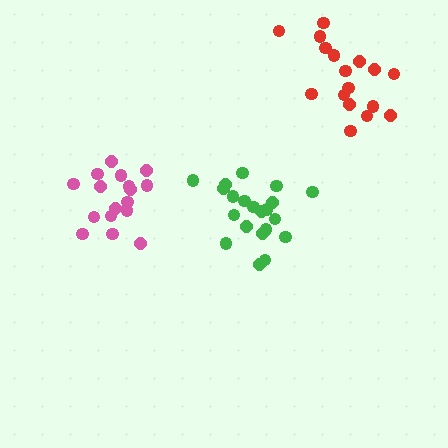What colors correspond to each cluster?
The clusters are colored: pink, green, red.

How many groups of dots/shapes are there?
There are 3 groups.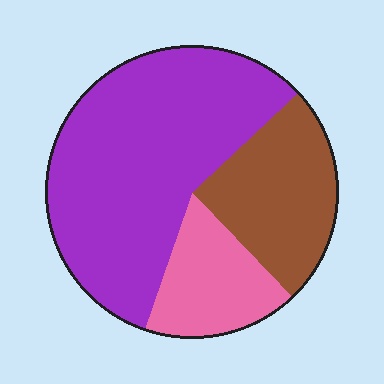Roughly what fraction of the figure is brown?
Brown takes up about one quarter (1/4) of the figure.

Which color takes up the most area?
Purple, at roughly 60%.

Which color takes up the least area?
Pink, at roughly 15%.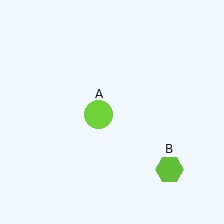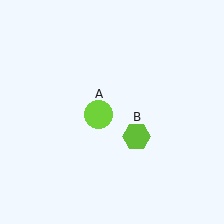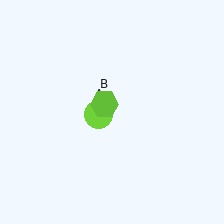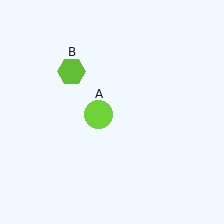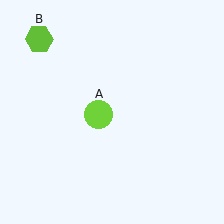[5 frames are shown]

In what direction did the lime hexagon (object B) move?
The lime hexagon (object B) moved up and to the left.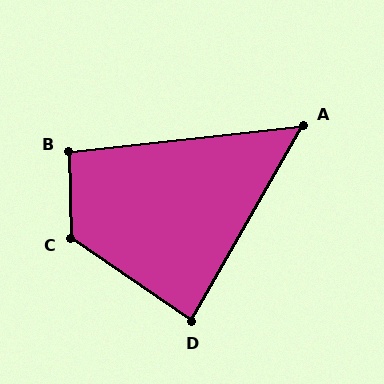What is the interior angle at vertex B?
Approximately 95 degrees (approximately right).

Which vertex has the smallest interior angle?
A, at approximately 54 degrees.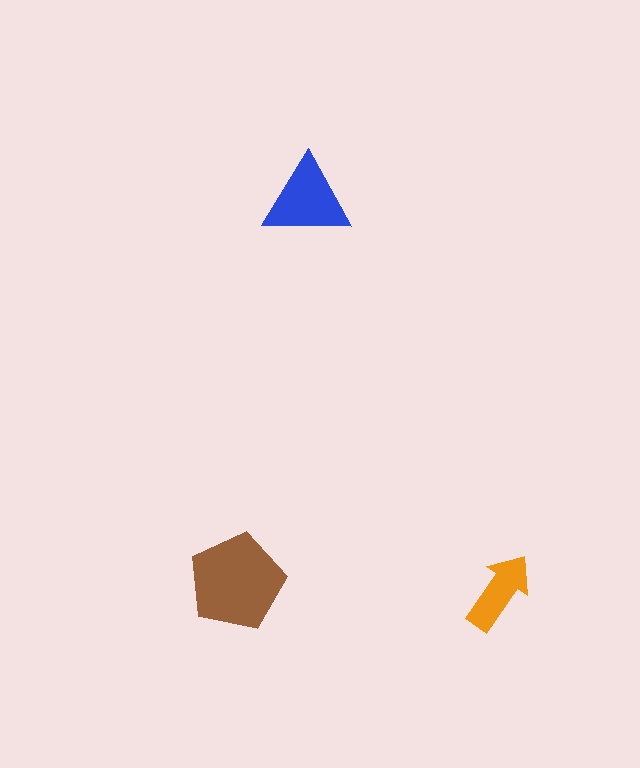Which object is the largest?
The brown pentagon.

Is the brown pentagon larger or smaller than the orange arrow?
Larger.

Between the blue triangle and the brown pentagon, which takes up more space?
The brown pentagon.